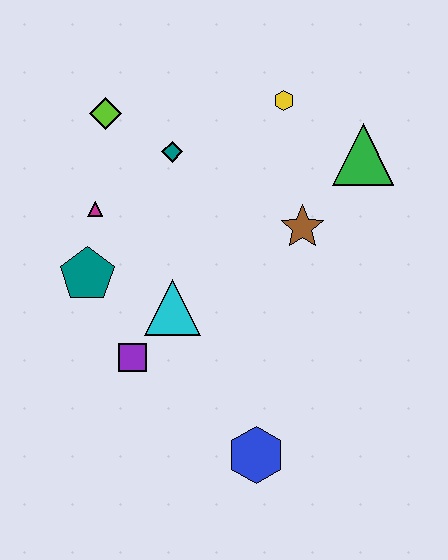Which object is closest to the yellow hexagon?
The green triangle is closest to the yellow hexagon.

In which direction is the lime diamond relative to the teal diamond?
The lime diamond is to the left of the teal diamond.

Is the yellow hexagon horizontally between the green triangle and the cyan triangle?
Yes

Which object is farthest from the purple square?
The green triangle is farthest from the purple square.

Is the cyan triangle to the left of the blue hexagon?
Yes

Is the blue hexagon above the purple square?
No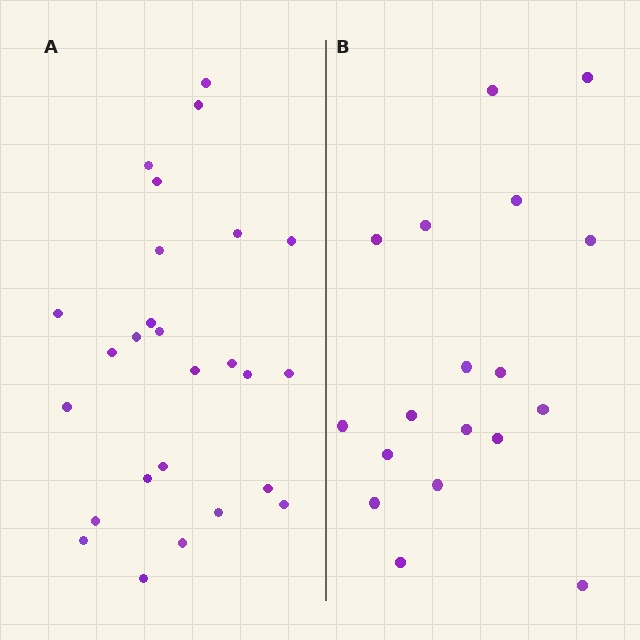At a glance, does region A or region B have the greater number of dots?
Region A (the left region) has more dots.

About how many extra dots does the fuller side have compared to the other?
Region A has roughly 8 or so more dots than region B.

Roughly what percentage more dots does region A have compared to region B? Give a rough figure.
About 45% more.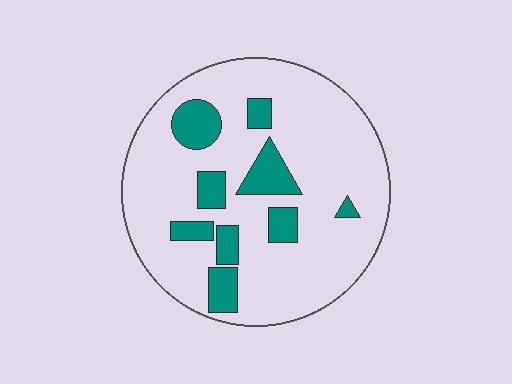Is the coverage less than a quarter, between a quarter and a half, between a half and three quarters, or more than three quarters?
Less than a quarter.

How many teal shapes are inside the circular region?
9.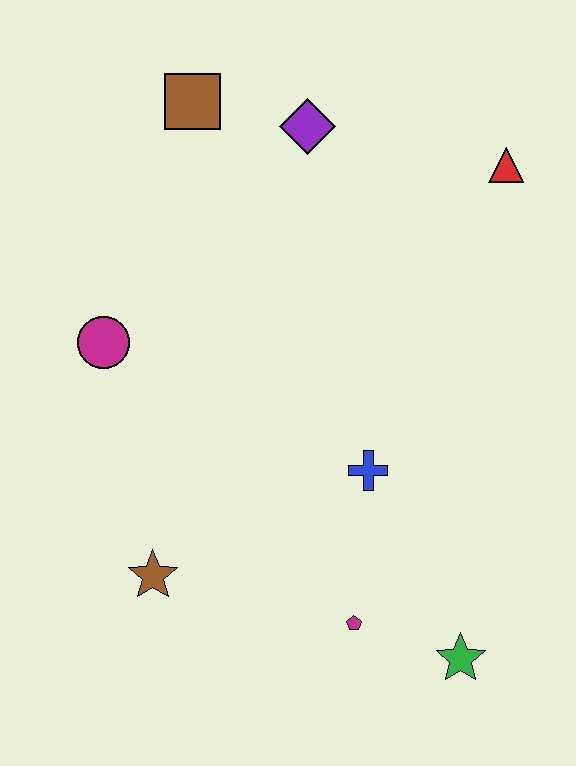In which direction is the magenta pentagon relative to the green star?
The magenta pentagon is to the left of the green star.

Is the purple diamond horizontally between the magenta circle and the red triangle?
Yes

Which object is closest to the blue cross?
The magenta pentagon is closest to the blue cross.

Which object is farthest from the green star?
The brown square is farthest from the green star.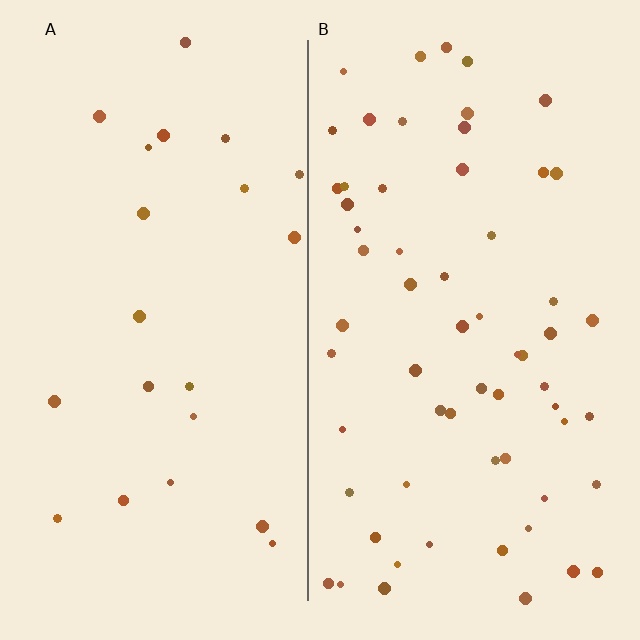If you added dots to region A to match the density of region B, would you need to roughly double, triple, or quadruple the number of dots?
Approximately triple.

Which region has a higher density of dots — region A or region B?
B (the right).